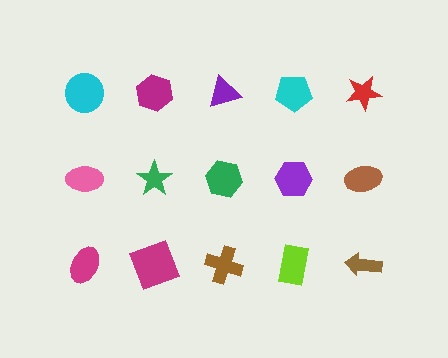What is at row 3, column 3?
A brown cross.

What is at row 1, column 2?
A magenta hexagon.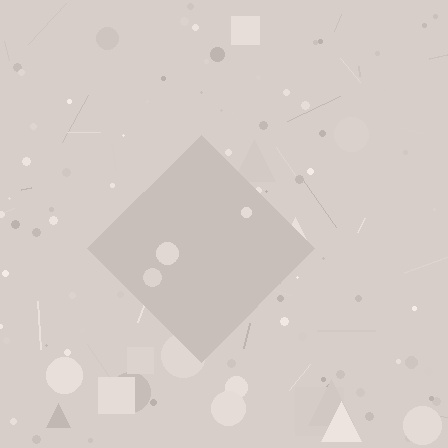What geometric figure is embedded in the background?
A diamond is embedded in the background.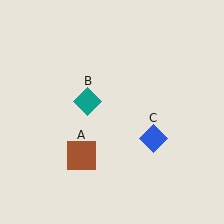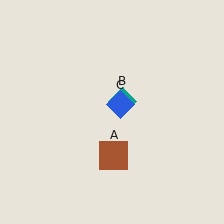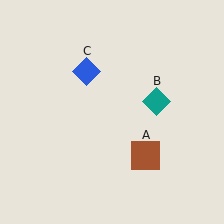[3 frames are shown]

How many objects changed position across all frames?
3 objects changed position: brown square (object A), teal diamond (object B), blue diamond (object C).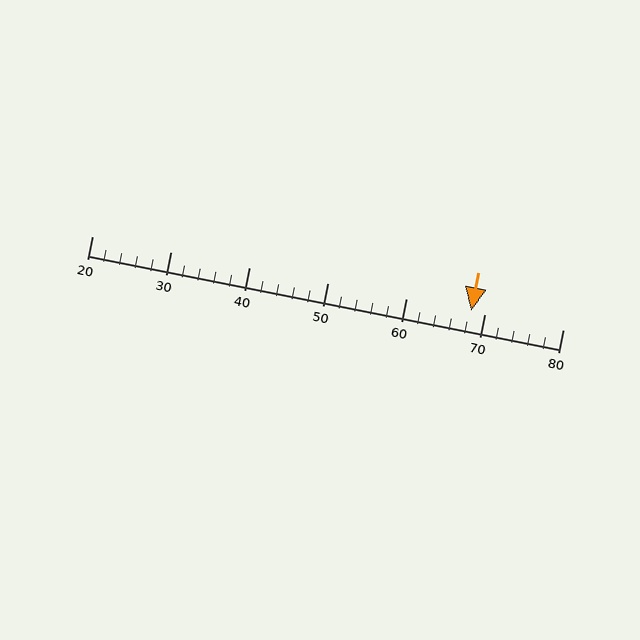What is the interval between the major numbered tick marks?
The major tick marks are spaced 10 units apart.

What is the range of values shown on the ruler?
The ruler shows values from 20 to 80.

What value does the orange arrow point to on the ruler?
The orange arrow points to approximately 68.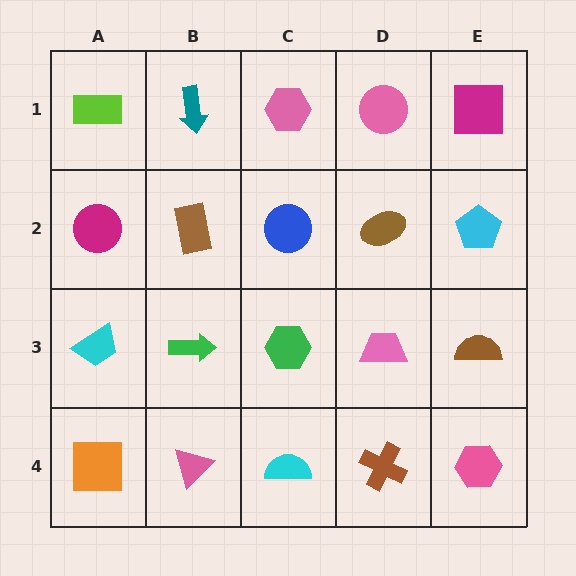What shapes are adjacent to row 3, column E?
A cyan pentagon (row 2, column E), a pink hexagon (row 4, column E), a pink trapezoid (row 3, column D).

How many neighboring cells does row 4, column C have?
3.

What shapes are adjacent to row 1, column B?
A brown rectangle (row 2, column B), a lime rectangle (row 1, column A), a pink hexagon (row 1, column C).